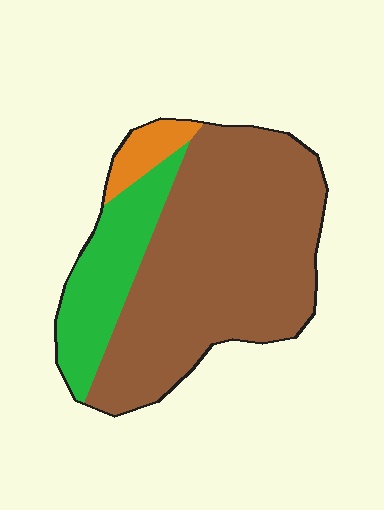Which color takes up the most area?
Brown, at roughly 70%.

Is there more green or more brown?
Brown.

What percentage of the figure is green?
Green takes up about one fifth (1/5) of the figure.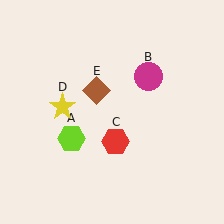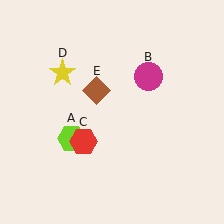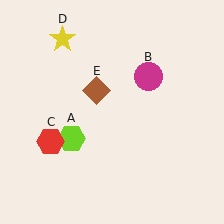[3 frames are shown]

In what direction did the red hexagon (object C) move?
The red hexagon (object C) moved left.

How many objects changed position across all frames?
2 objects changed position: red hexagon (object C), yellow star (object D).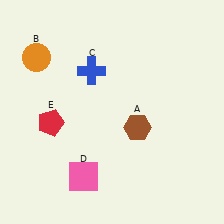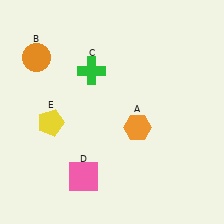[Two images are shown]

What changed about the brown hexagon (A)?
In Image 1, A is brown. In Image 2, it changed to orange.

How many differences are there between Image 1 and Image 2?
There are 3 differences between the two images.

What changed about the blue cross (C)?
In Image 1, C is blue. In Image 2, it changed to green.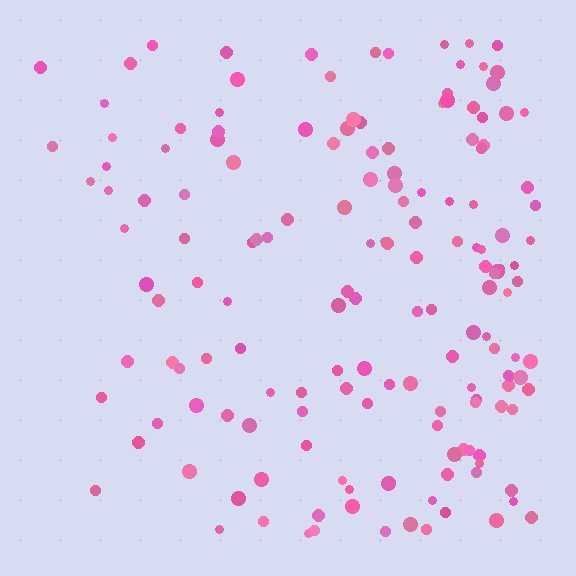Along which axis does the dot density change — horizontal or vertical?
Horizontal.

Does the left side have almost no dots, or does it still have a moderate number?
Still a moderate number, just noticeably fewer than the right.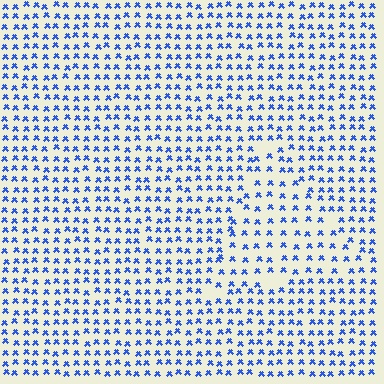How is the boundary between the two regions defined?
The boundary is defined by a change in element density (approximately 1.5x ratio). All elements are the same color, size, and shape.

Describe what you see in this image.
The image contains small blue elements arranged at two different densities. A triangle-shaped region is visible where the elements are less densely packed than the surrounding area.